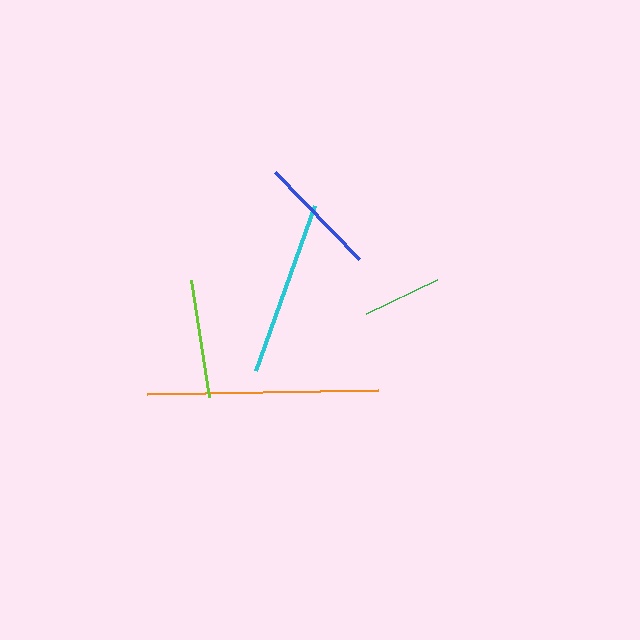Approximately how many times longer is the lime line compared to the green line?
The lime line is approximately 1.5 times the length of the green line.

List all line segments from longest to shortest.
From longest to shortest: orange, cyan, blue, lime, green.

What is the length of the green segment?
The green segment is approximately 79 pixels long.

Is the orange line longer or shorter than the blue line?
The orange line is longer than the blue line.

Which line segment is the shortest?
The green line is the shortest at approximately 79 pixels.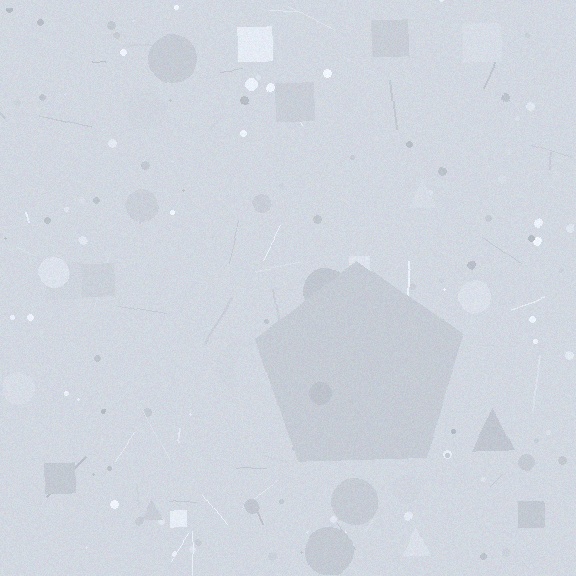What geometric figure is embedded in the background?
A pentagon is embedded in the background.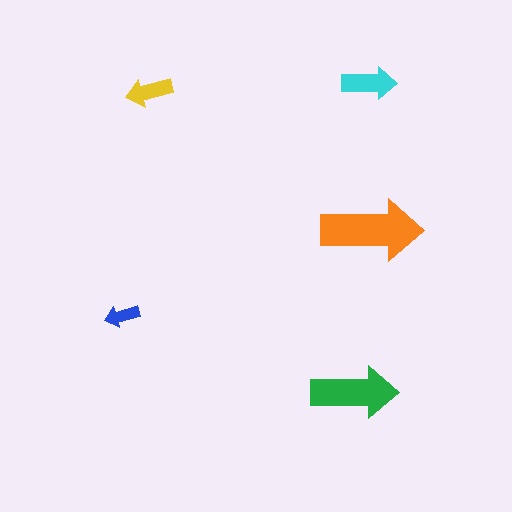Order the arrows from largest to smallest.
the orange one, the green one, the cyan one, the yellow one, the blue one.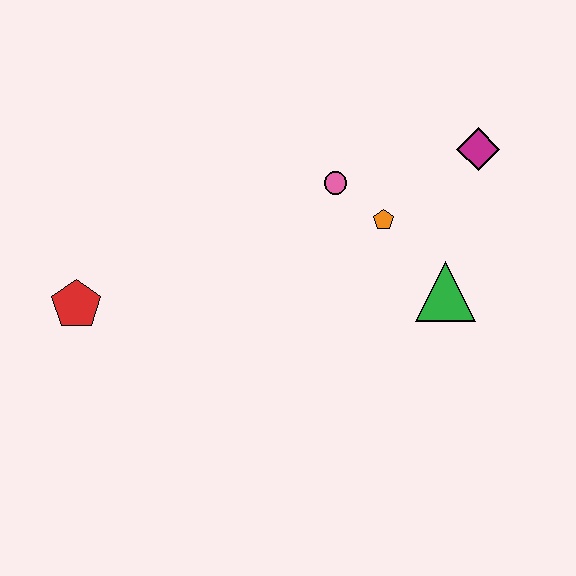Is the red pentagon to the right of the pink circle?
No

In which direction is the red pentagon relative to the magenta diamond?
The red pentagon is to the left of the magenta diamond.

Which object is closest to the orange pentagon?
The pink circle is closest to the orange pentagon.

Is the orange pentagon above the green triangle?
Yes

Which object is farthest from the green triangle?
The red pentagon is farthest from the green triangle.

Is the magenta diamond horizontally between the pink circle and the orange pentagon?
No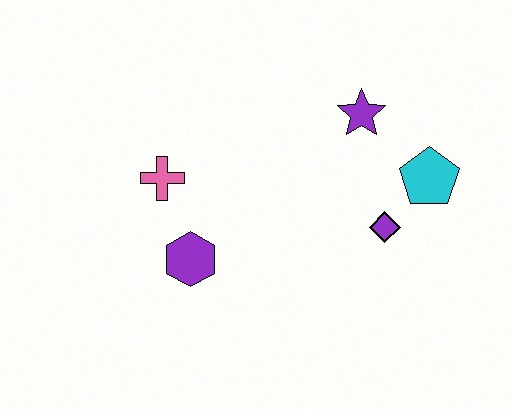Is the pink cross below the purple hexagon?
No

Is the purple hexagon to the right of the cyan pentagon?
No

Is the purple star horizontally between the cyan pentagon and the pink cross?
Yes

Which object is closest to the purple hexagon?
The pink cross is closest to the purple hexagon.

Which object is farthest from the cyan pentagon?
The pink cross is farthest from the cyan pentagon.